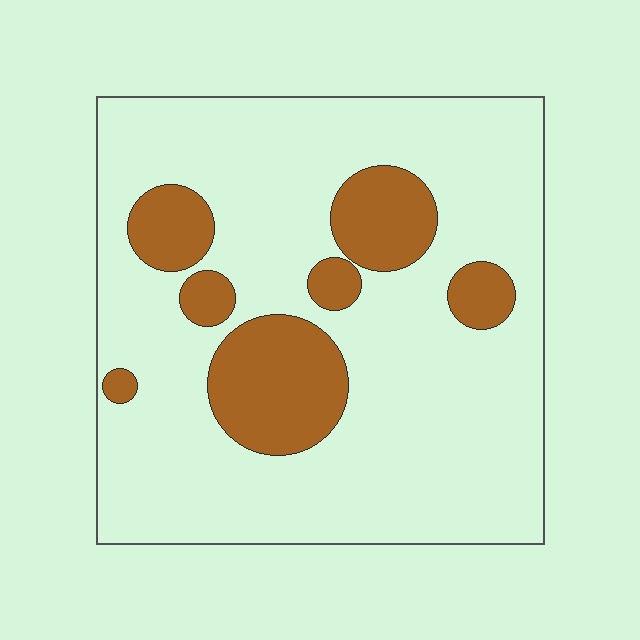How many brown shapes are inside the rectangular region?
7.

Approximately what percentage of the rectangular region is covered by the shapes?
Approximately 20%.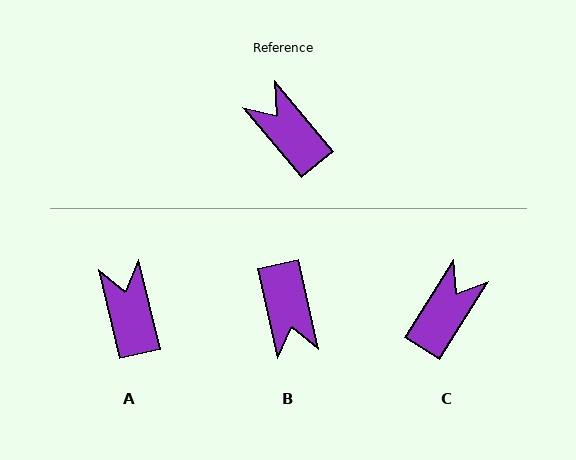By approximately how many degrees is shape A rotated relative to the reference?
Approximately 27 degrees clockwise.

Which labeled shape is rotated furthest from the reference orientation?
B, about 152 degrees away.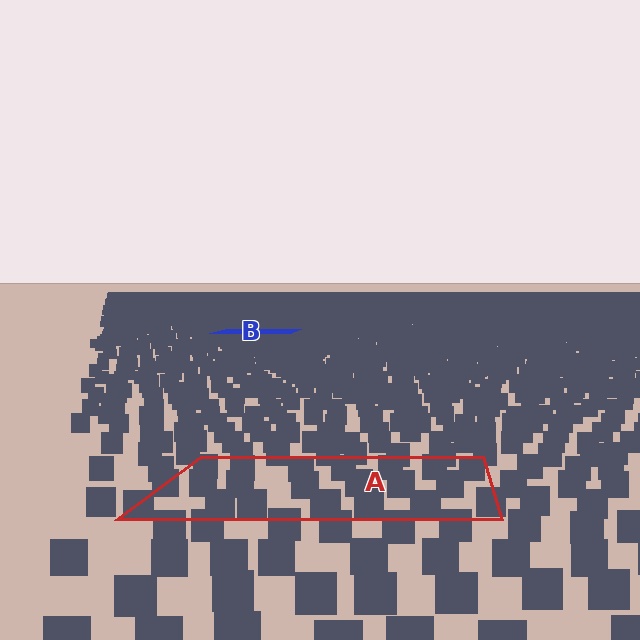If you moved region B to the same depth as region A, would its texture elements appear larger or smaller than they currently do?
They would appear larger. At a closer depth, the same texture elements are projected at a bigger on-screen size.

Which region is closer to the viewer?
Region A is closer. The texture elements there are larger and more spread out.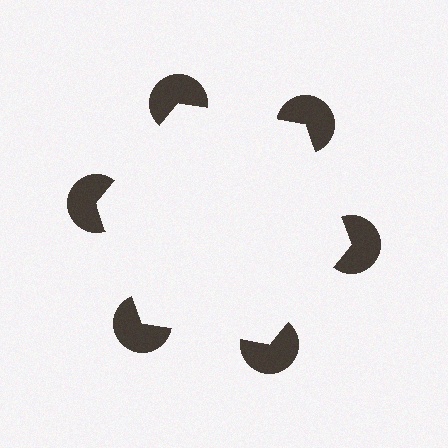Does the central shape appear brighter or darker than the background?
It typically appears slightly brighter than the background, even though no actual brightness change is drawn.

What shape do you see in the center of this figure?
An illusory hexagon — its edges are inferred from the aligned wedge cuts in the pac-man discs, not physically drawn.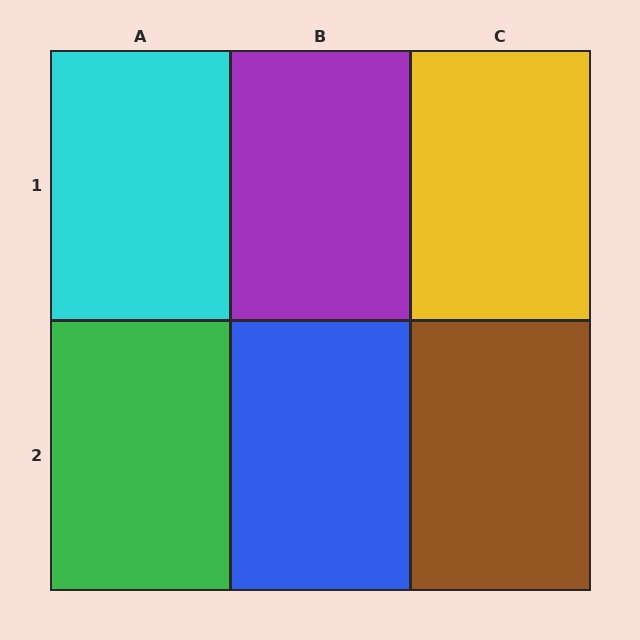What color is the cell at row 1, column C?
Yellow.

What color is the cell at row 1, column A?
Cyan.